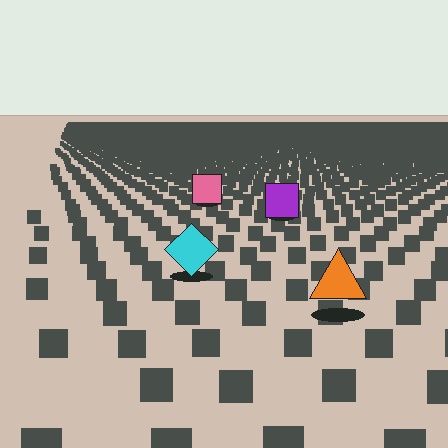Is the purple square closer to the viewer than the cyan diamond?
No. The cyan diamond is closer — you can tell from the texture gradient: the ground texture is coarser near it.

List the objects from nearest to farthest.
From nearest to farthest: the orange triangle, the cyan diamond, the purple square, the pink square.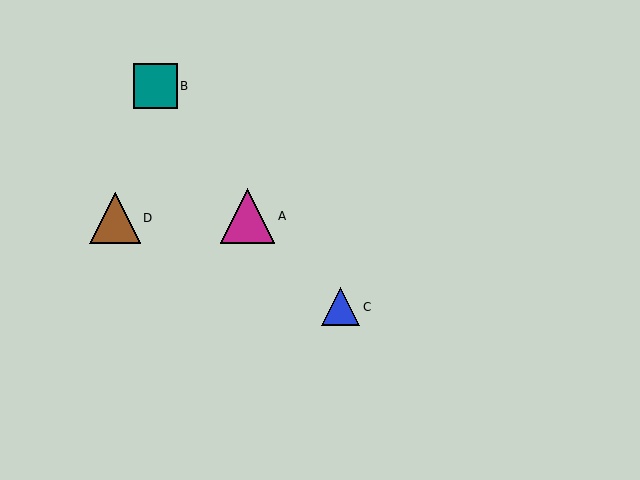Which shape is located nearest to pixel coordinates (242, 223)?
The magenta triangle (labeled A) at (248, 216) is nearest to that location.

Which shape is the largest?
The magenta triangle (labeled A) is the largest.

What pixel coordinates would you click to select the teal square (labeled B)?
Click at (155, 86) to select the teal square B.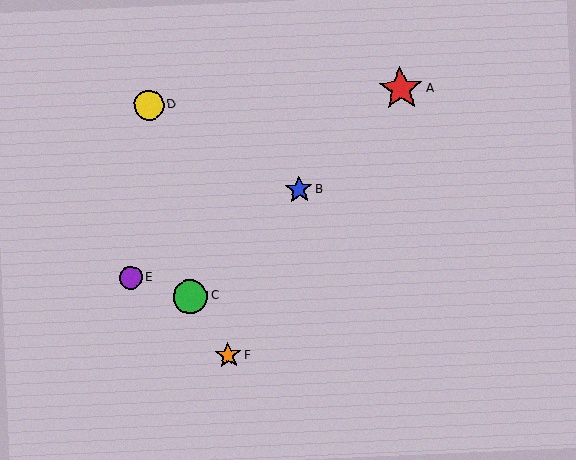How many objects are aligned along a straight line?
3 objects (A, B, C) are aligned along a straight line.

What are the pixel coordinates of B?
Object B is at (299, 189).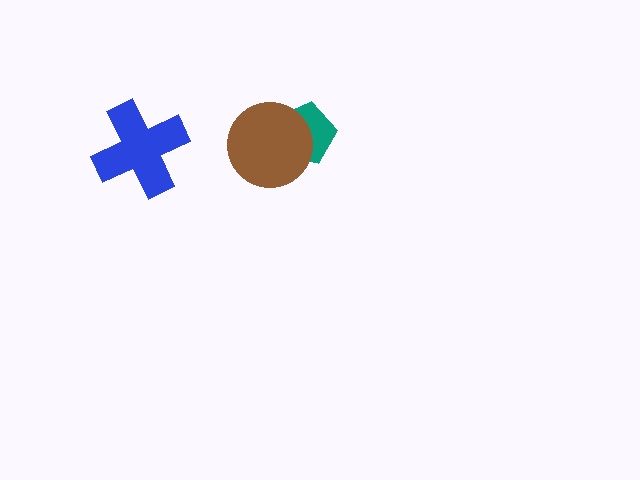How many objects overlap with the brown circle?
1 object overlaps with the brown circle.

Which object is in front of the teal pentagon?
The brown circle is in front of the teal pentagon.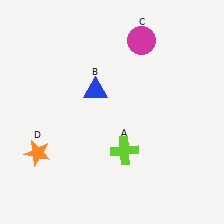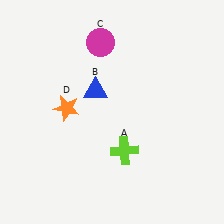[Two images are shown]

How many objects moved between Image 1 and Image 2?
2 objects moved between the two images.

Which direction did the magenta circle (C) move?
The magenta circle (C) moved left.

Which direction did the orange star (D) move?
The orange star (D) moved up.